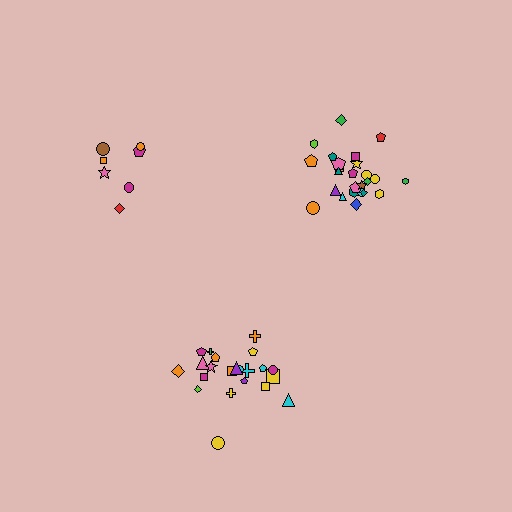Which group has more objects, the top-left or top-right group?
The top-right group.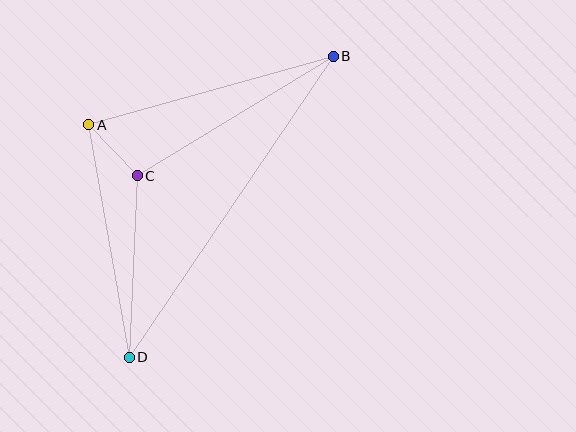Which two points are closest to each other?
Points A and C are closest to each other.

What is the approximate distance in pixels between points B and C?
The distance between B and C is approximately 230 pixels.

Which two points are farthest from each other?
Points B and D are farthest from each other.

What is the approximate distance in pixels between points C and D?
The distance between C and D is approximately 181 pixels.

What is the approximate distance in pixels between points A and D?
The distance between A and D is approximately 236 pixels.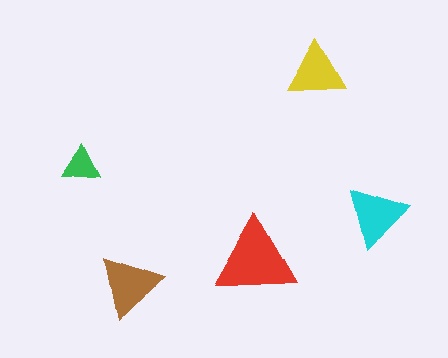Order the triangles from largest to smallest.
the red one, the brown one, the cyan one, the yellow one, the green one.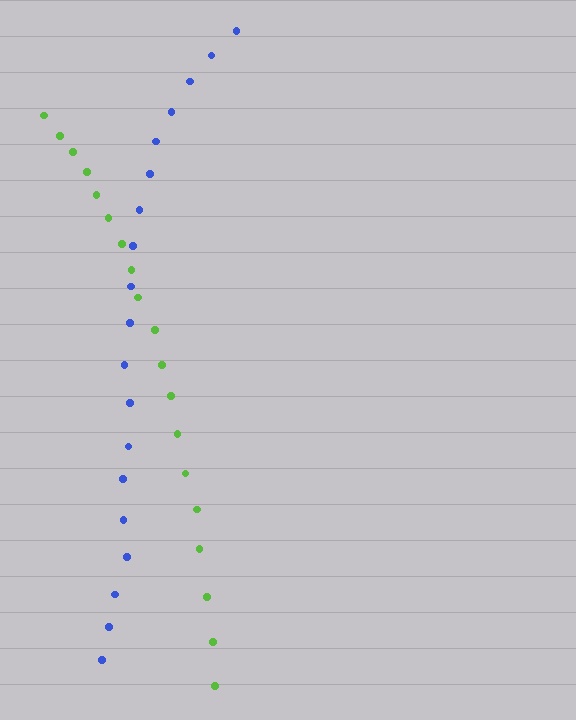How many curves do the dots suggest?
There are 2 distinct paths.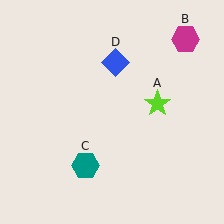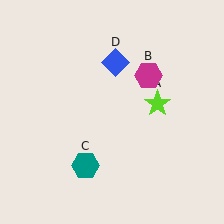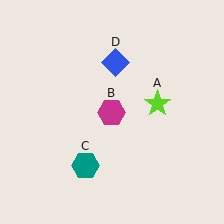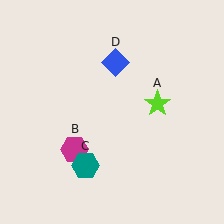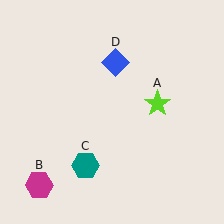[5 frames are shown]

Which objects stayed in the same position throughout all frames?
Lime star (object A) and teal hexagon (object C) and blue diamond (object D) remained stationary.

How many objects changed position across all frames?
1 object changed position: magenta hexagon (object B).